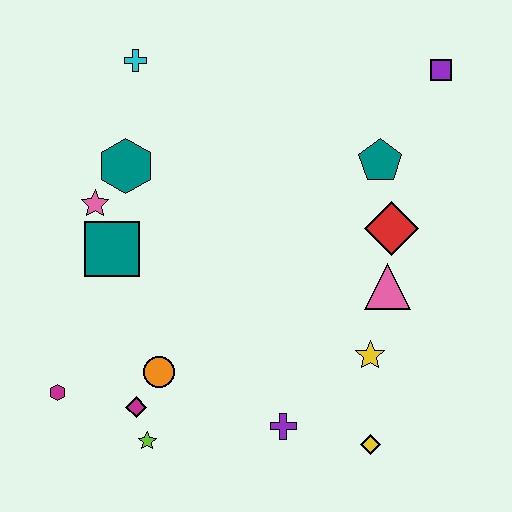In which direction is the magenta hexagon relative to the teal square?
The magenta hexagon is below the teal square.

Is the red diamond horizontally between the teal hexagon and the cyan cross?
No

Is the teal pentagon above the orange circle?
Yes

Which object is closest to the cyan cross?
The teal hexagon is closest to the cyan cross.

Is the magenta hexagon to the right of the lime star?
No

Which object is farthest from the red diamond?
The magenta hexagon is farthest from the red diamond.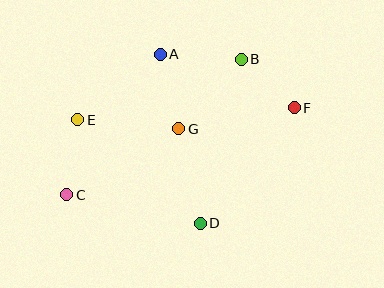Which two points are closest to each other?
Points B and F are closest to each other.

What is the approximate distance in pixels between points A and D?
The distance between A and D is approximately 174 pixels.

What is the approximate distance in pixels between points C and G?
The distance between C and G is approximately 130 pixels.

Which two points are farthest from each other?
Points C and F are farthest from each other.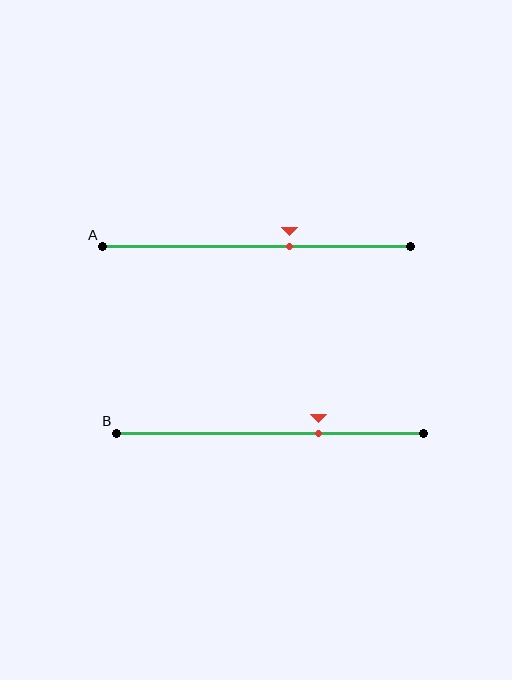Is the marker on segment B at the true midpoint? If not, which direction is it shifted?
No, the marker on segment B is shifted to the right by about 16% of the segment length.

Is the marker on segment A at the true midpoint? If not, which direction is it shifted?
No, the marker on segment A is shifted to the right by about 11% of the segment length.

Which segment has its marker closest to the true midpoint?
Segment A has its marker closest to the true midpoint.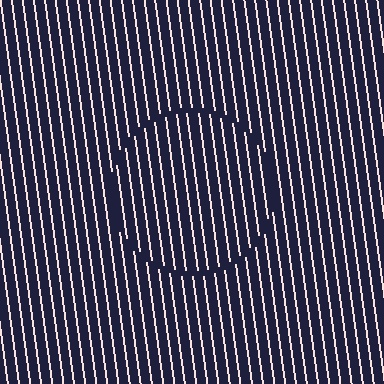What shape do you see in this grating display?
An illusory circle. The interior of the shape contains the same grating, shifted by half a period — the contour is defined by the phase discontinuity where line-ends from the inner and outer gratings abut.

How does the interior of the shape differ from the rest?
The interior of the shape contains the same grating, shifted by half a period — the contour is defined by the phase discontinuity where line-ends from the inner and outer gratings abut.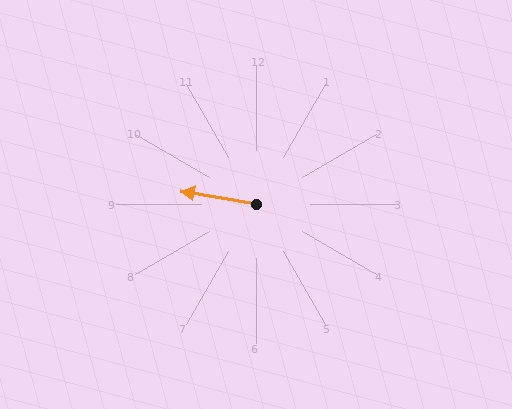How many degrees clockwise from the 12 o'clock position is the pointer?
Approximately 280 degrees.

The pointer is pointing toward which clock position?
Roughly 9 o'clock.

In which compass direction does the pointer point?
West.